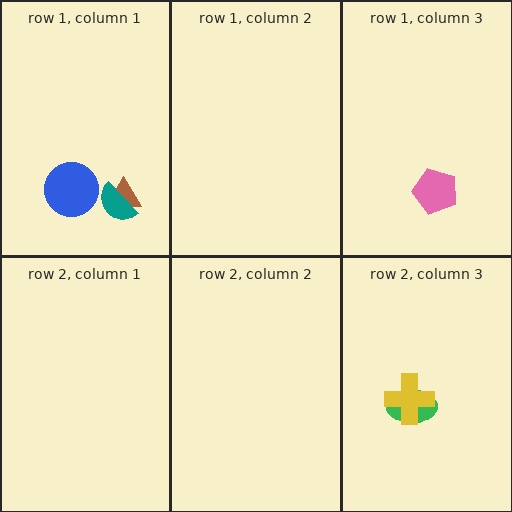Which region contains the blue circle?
The row 1, column 1 region.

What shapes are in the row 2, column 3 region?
The green ellipse, the yellow cross.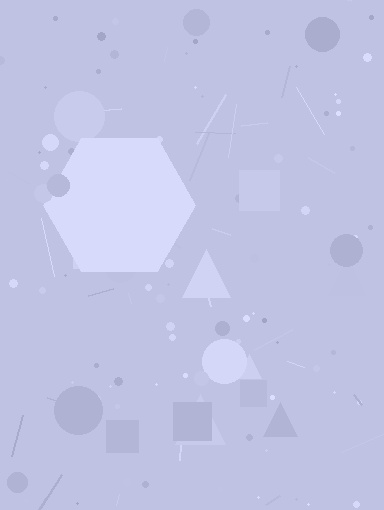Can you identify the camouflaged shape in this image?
The camouflaged shape is a hexagon.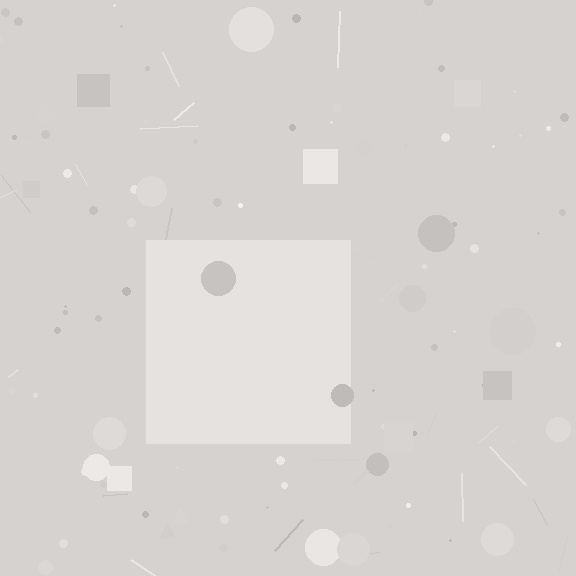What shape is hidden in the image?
A square is hidden in the image.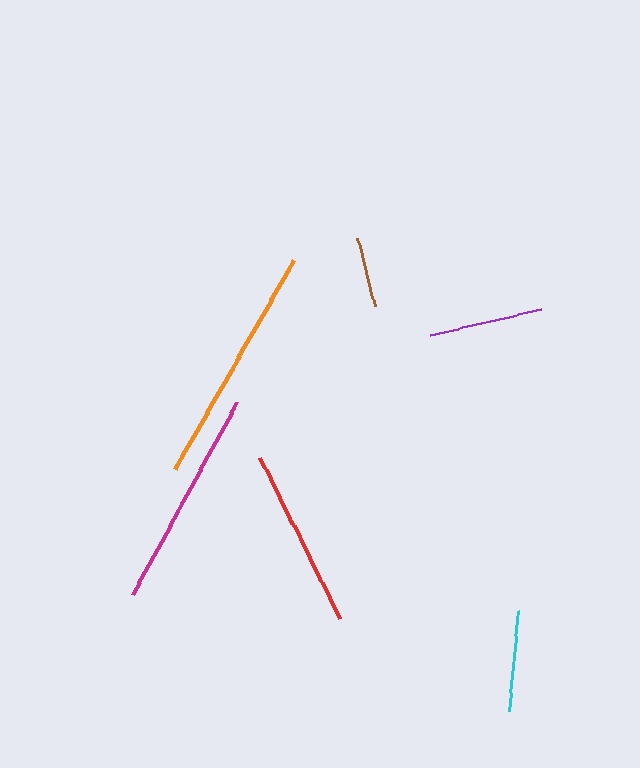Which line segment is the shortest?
The brown line is the shortest at approximately 70 pixels.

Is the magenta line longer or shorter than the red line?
The magenta line is longer than the red line.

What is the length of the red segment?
The red segment is approximately 180 pixels long.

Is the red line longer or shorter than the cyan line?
The red line is longer than the cyan line.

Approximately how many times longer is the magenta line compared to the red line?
The magenta line is approximately 1.2 times the length of the red line.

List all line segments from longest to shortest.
From longest to shortest: orange, magenta, red, purple, cyan, brown.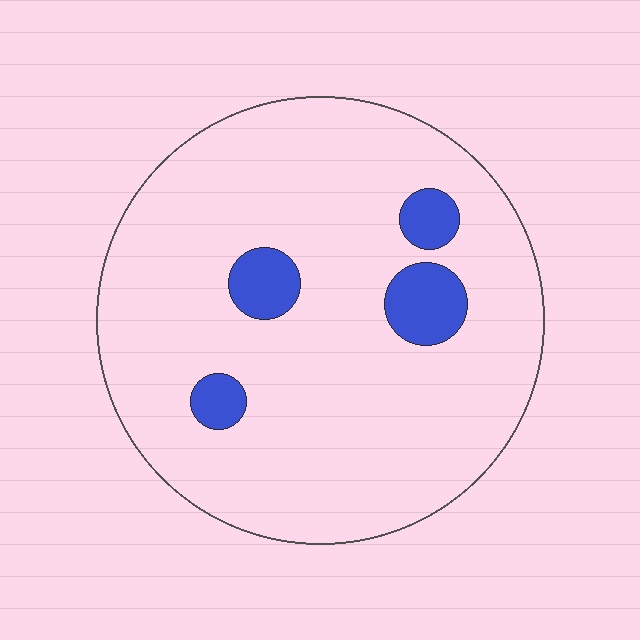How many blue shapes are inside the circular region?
4.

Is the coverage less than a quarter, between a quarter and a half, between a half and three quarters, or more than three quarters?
Less than a quarter.